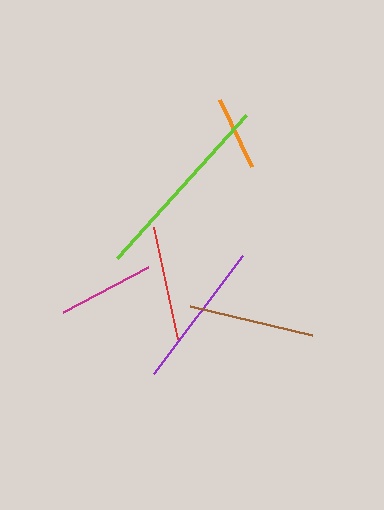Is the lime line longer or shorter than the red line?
The lime line is longer than the red line.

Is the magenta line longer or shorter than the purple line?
The purple line is longer than the magenta line.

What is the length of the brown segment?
The brown segment is approximately 126 pixels long.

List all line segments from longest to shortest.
From longest to shortest: lime, purple, brown, red, magenta, orange.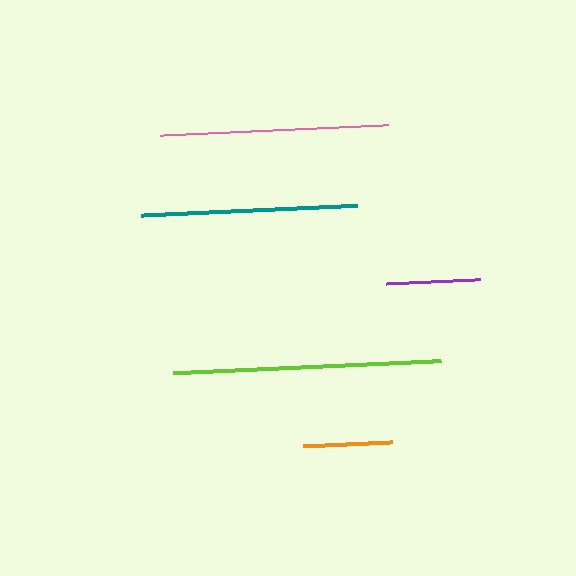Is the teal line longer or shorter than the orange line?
The teal line is longer than the orange line.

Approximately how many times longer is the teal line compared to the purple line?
The teal line is approximately 2.3 times the length of the purple line.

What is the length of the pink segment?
The pink segment is approximately 229 pixels long.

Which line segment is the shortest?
The orange line is the shortest at approximately 89 pixels.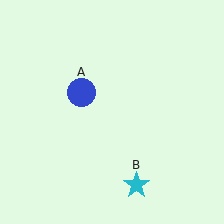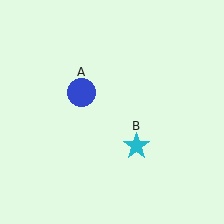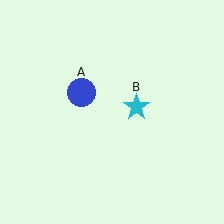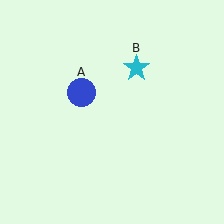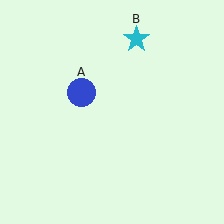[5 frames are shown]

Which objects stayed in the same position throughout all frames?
Blue circle (object A) remained stationary.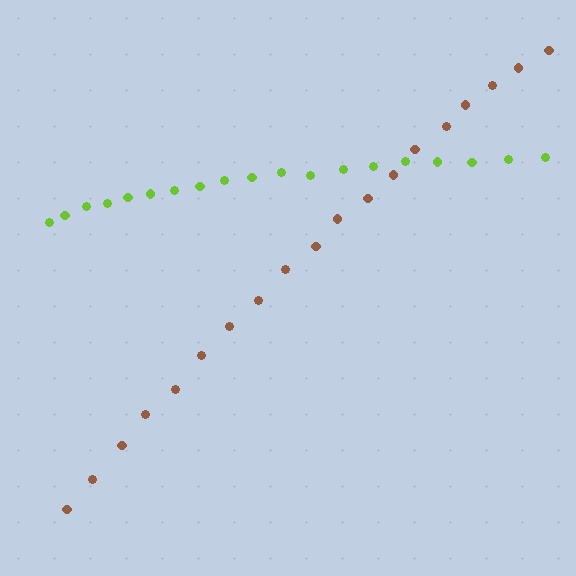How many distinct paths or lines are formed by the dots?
There are 2 distinct paths.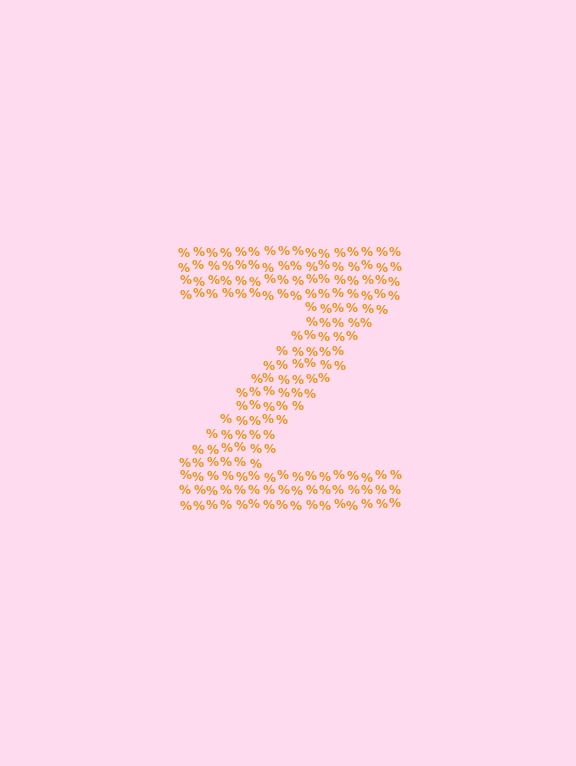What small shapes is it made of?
It is made of small percent signs.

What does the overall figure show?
The overall figure shows the letter Z.